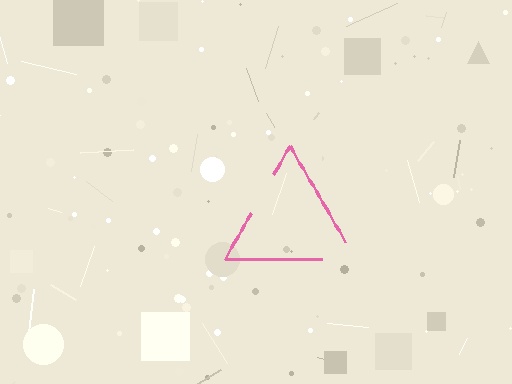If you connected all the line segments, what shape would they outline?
They would outline a triangle.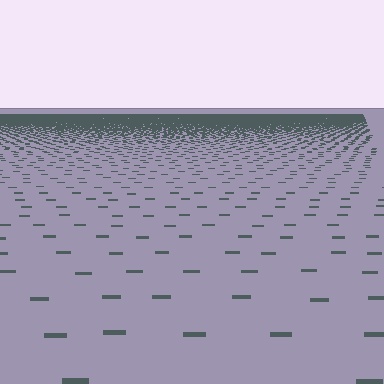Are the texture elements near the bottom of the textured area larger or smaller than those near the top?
Larger. Near the bottom, elements are closer to the viewer and appear at a bigger on-screen size.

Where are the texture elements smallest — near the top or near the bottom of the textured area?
Near the top.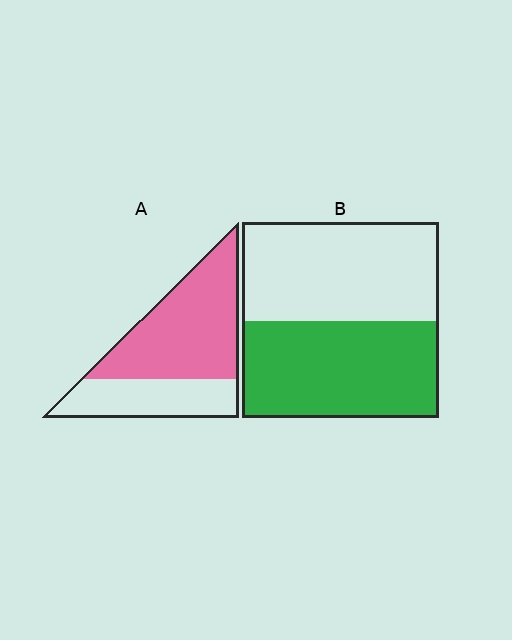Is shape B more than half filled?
Roughly half.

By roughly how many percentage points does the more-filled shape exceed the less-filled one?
By roughly 15 percentage points (A over B).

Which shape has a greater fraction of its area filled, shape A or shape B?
Shape A.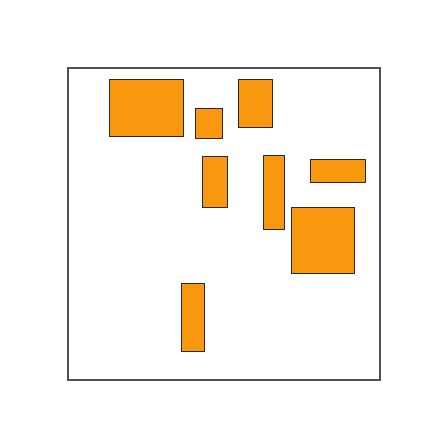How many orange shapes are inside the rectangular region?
8.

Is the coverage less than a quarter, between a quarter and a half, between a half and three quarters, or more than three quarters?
Less than a quarter.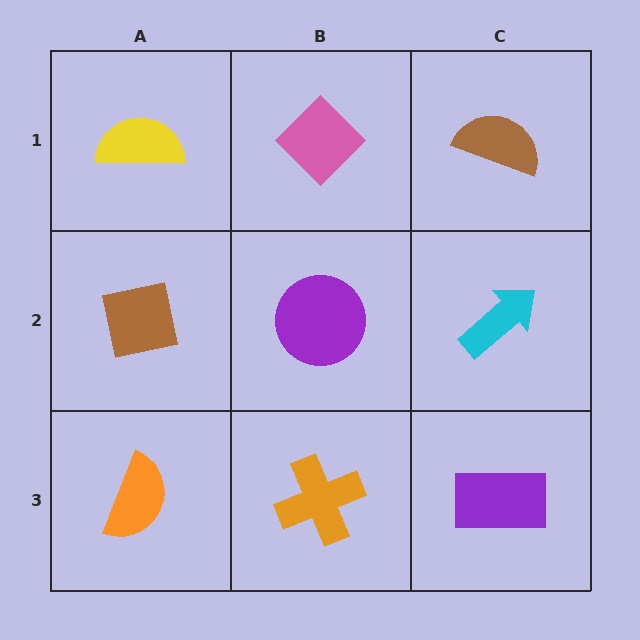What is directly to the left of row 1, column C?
A pink diamond.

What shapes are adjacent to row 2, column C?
A brown semicircle (row 1, column C), a purple rectangle (row 3, column C), a purple circle (row 2, column B).